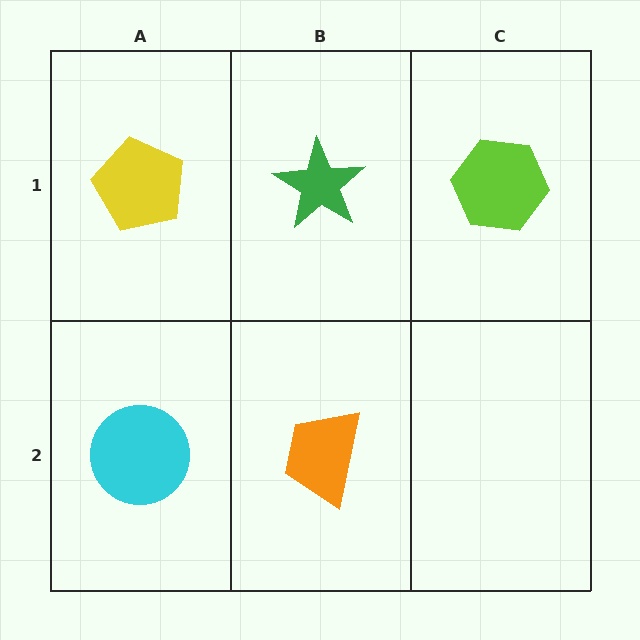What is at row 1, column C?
A lime hexagon.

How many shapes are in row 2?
2 shapes.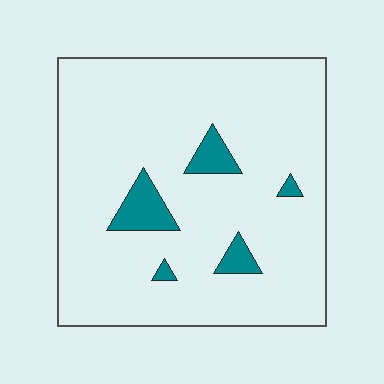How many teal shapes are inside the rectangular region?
5.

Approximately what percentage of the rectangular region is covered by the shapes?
Approximately 10%.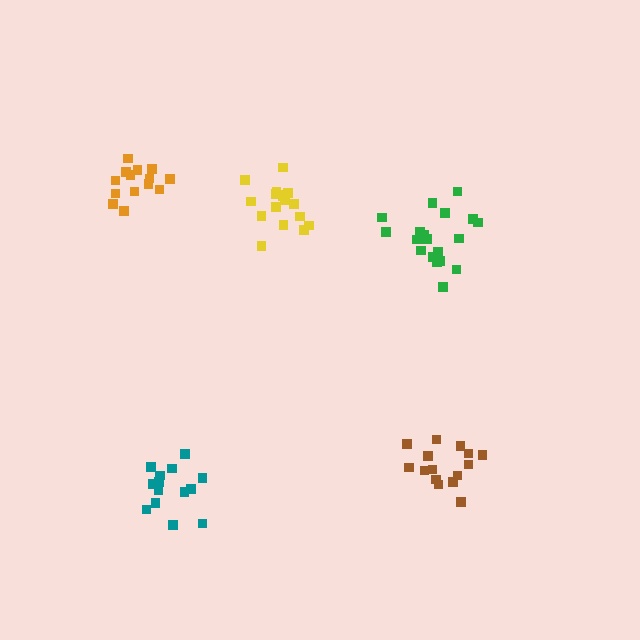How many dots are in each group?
Group 1: 18 dots, Group 2: 19 dots, Group 3: 15 dots, Group 4: 14 dots, Group 5: 14 dots (80 total).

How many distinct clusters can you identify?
There are 5 distinct clusters.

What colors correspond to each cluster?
The clusters are colored: yellow, green, brown, teal, orange.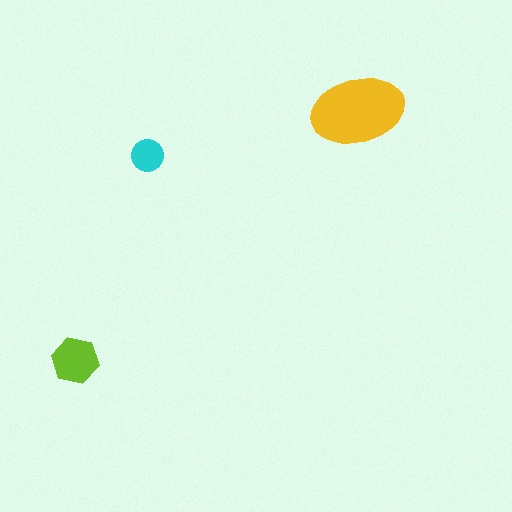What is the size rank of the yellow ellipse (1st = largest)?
1st.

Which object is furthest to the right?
The yellow ellipse is rightmost.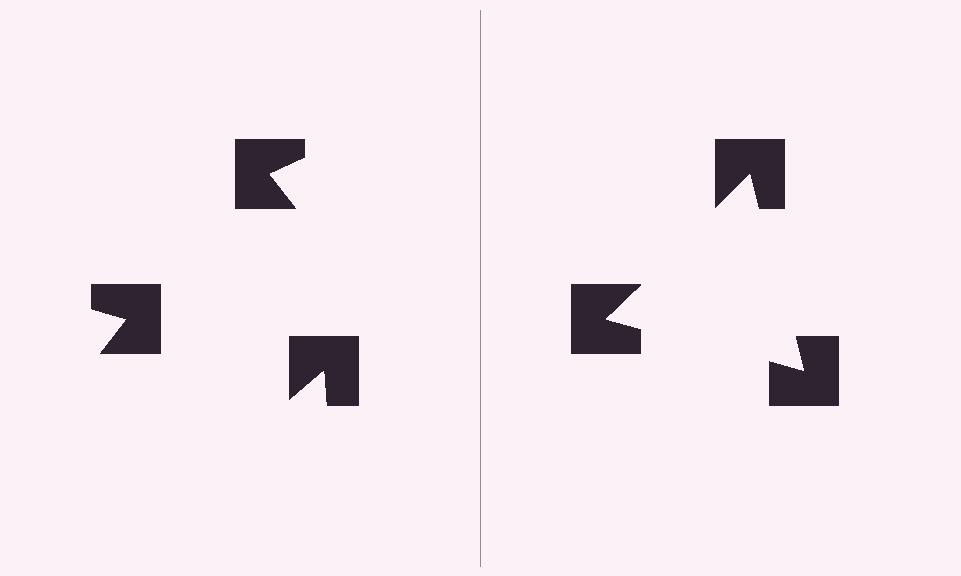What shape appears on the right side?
An illusory triangle.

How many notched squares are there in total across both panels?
6 — 3 on each side.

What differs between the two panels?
The notched squares are positioned identically on both sides; only the wedge orientations differ. On the right they align to a triangle; on the left they are misaligned.